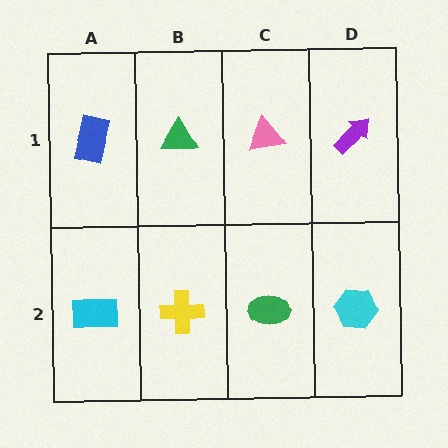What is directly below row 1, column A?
A cyan rectangle.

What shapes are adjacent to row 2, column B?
A green triangle (row 1, column B), a cyan rectangle (row 2, column A), a green ellipse (row 2, column C).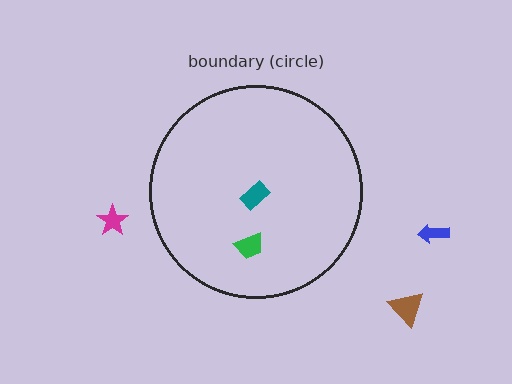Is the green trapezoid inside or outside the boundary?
Inside.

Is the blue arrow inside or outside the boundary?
Outside.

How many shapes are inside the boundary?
2 inside, 3 outside.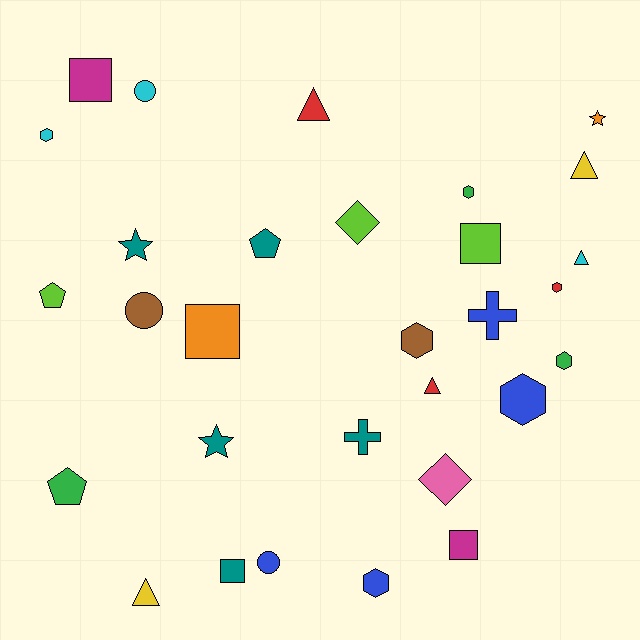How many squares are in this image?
There are 5 squares.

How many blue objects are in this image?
There are 4 blue objects.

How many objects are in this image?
There are 30 objects.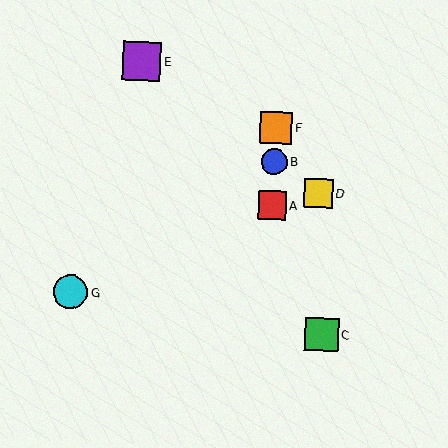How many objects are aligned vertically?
3 objects (A, B, F) are aligned vertically.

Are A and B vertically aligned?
Yes, both are at x≈272.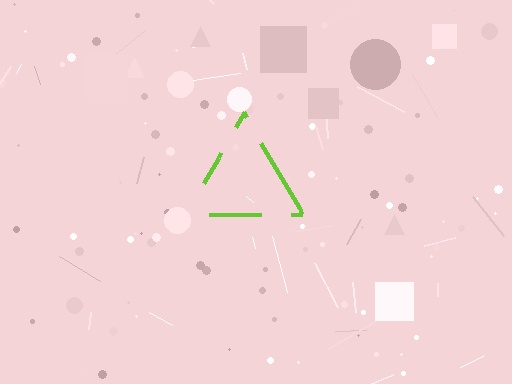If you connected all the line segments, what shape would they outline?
They would outline a triangle.